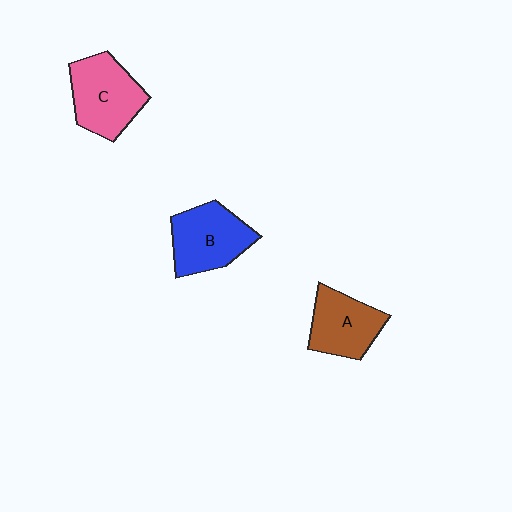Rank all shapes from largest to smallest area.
From largest to smallest: C (pink), B (blue), A (brown).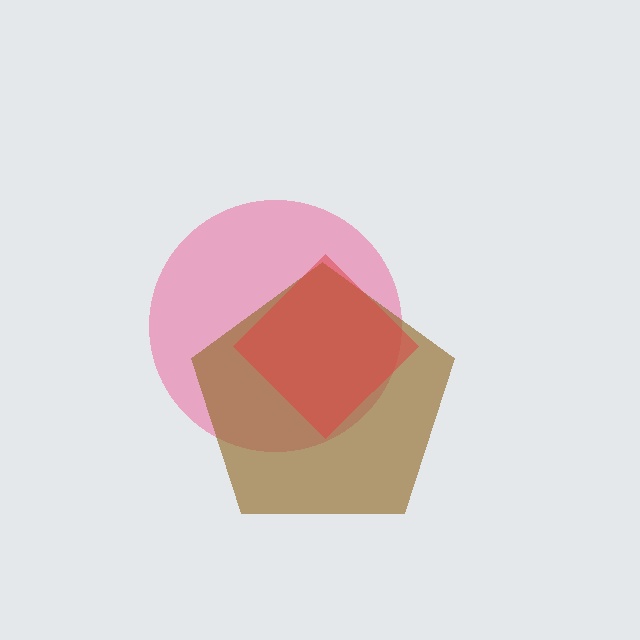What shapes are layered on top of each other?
The layered shapes are: a pink circle, a brown pentagon, a red diamond.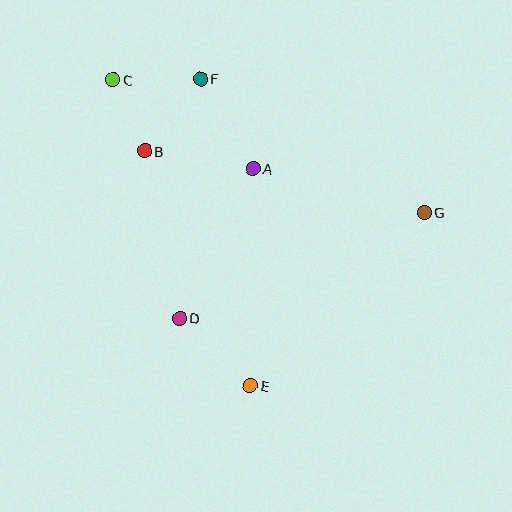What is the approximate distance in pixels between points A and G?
The distance between A and G is approximately 177 pixels.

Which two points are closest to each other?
Points B and C are closest to each other.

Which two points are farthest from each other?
Points C and G are farthest from each other.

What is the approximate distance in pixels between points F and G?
The distance between F and G is approximately 260 pixels.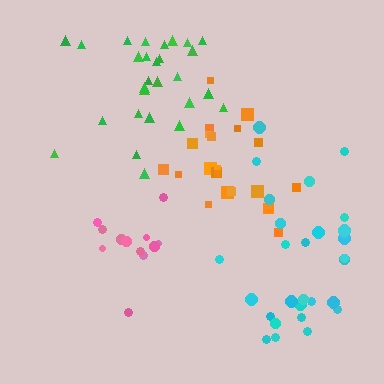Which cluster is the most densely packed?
Pink.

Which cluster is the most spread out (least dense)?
Orange.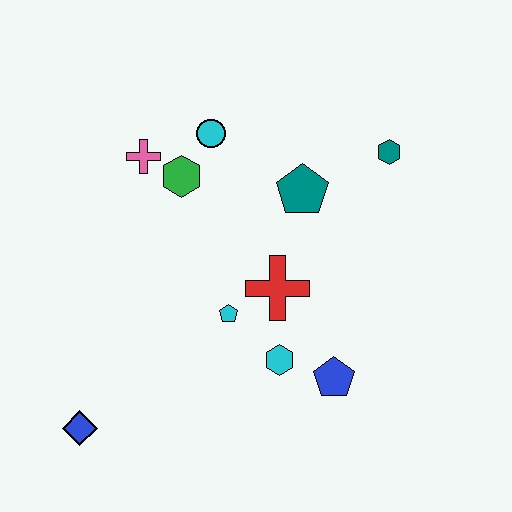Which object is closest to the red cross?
The cyan pentagon is closest to the red cross.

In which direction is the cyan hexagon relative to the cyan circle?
The cyan hexagon is below the cyan circle.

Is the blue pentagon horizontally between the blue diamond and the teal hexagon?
Yes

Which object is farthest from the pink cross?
The blue pentagon is farthest from the pink cross.